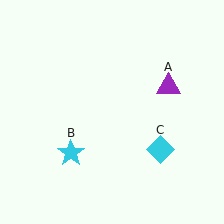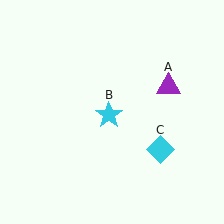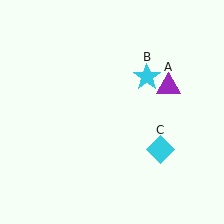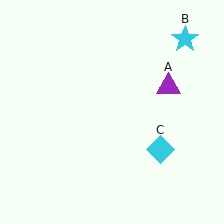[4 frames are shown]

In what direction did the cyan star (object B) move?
The cyan star (object B) moved up and to the right.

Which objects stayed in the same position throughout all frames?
Purple triangle (object A) and cyan diamond (object C) remained stationary.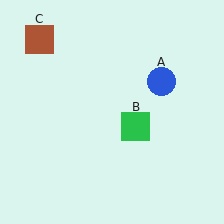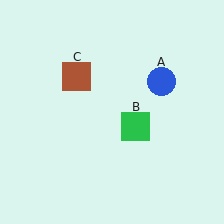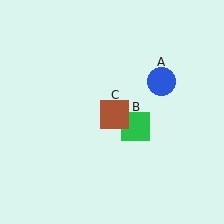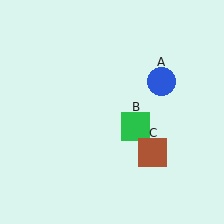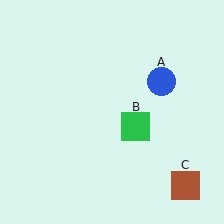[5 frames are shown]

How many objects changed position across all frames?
1 object changed position: brown square (object C).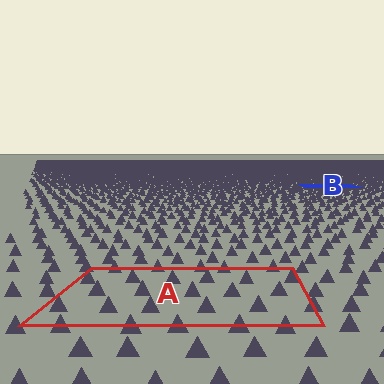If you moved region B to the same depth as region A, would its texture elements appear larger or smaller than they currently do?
They would appear larger. At a closer depth, the same texture elements are projected at a bigger on-screen size.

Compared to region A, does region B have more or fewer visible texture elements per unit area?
Region B has more texture elements per unit area — they are packed more densely because it is farther away.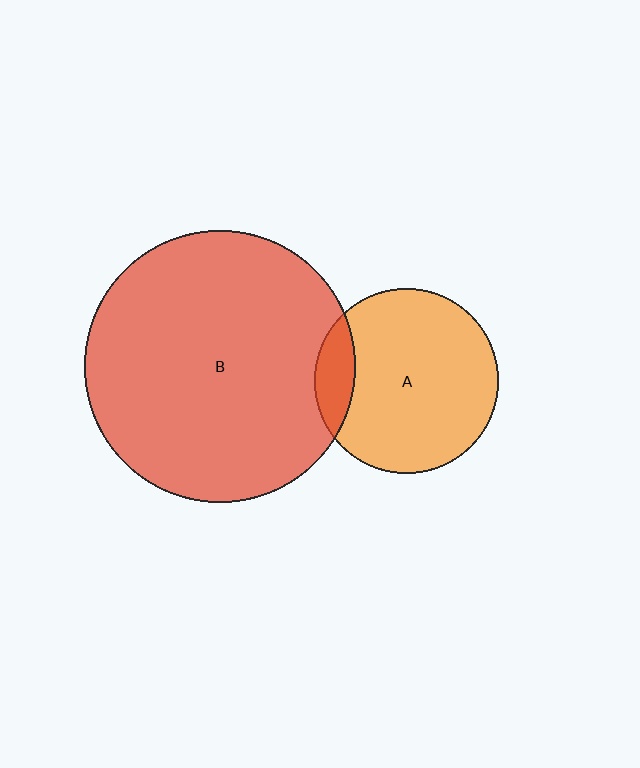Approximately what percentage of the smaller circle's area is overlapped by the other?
Approximately 15%.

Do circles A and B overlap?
Yes.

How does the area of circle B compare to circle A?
Approximately 2.2 times.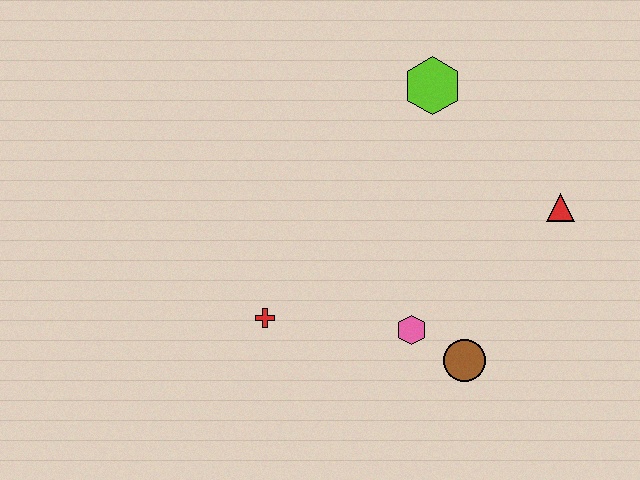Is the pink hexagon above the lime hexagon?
No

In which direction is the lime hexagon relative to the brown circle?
The lime hexagon is above the brown circle.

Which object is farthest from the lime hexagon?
The red cross is farthest from the lime hexagon.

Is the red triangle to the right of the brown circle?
Yes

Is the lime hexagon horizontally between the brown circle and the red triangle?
No